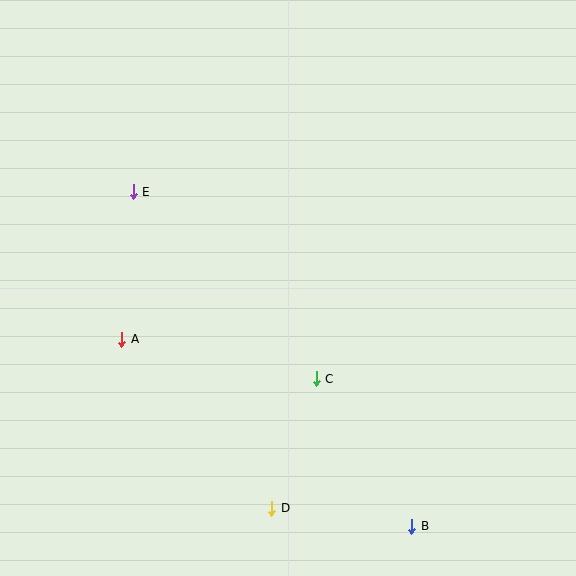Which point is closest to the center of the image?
Point C at (316, 379) is closest to the center.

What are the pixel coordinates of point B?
Point B is at (412, 526).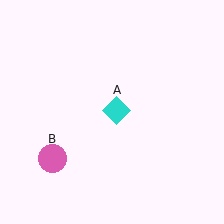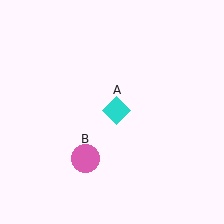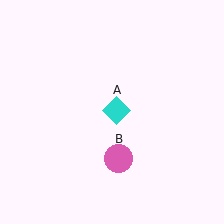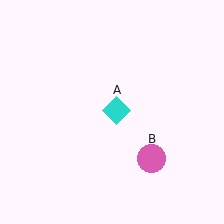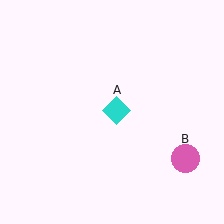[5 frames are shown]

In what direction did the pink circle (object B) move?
The pink circle (object B) moved right.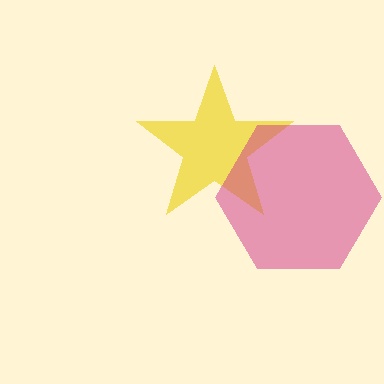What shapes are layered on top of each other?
The layered shapes are: a yellow star, a magenta hexagon.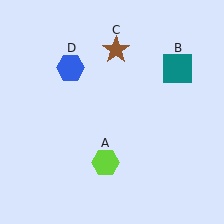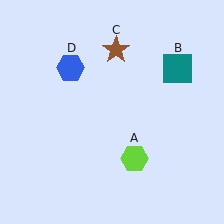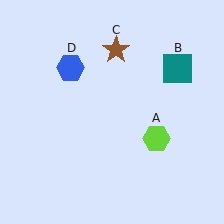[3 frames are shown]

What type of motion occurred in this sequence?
The lime hexagon (object A) rotated counterclockwise around the center of the scene.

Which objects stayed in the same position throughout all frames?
Teal square (object B) and brown star (object C) and blue hexagon (object D) remained stationary.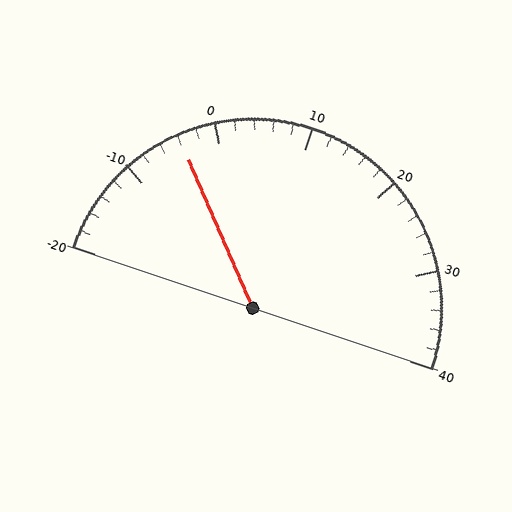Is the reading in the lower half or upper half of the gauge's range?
The reading is in the lower half of the range (-20 to 40).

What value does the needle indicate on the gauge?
The needle indicates approximately -4.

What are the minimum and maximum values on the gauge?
The gauge ranges from -20 to 40.